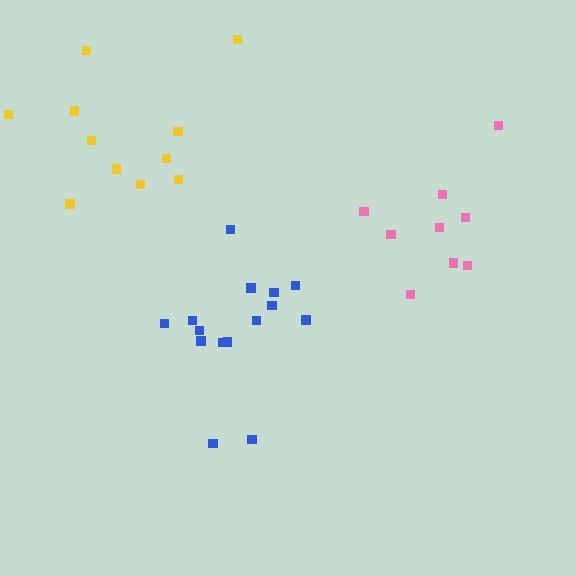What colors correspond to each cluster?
The clusters are colored: yellow, blue, pink.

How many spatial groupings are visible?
There are 3 spatial groupings.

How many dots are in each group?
Group 1: 11 dots, Group 2: 15 dots, Group 3: 9 dots (35 total).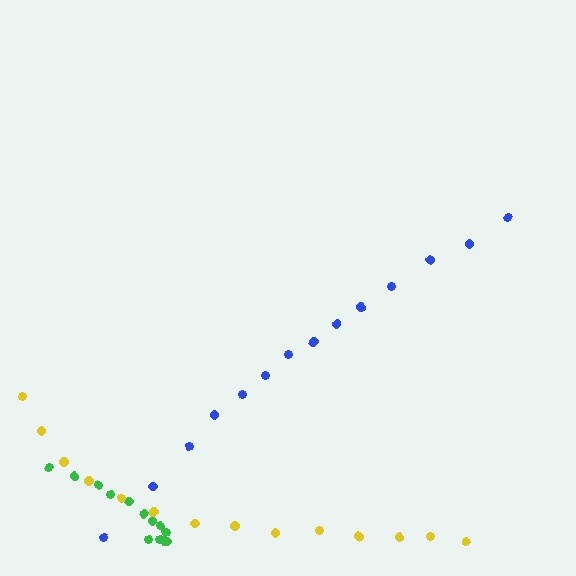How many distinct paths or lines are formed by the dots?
There are 3 distinct paths.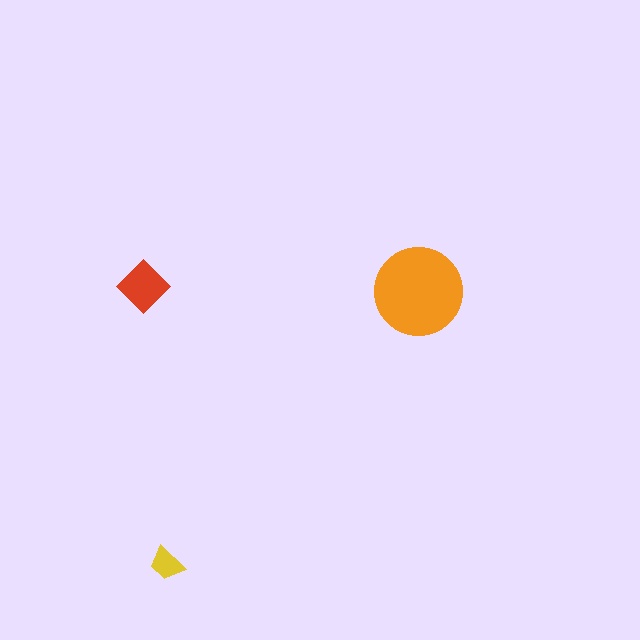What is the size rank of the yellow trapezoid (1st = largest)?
3rd.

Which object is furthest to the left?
The red diamond is leftmost.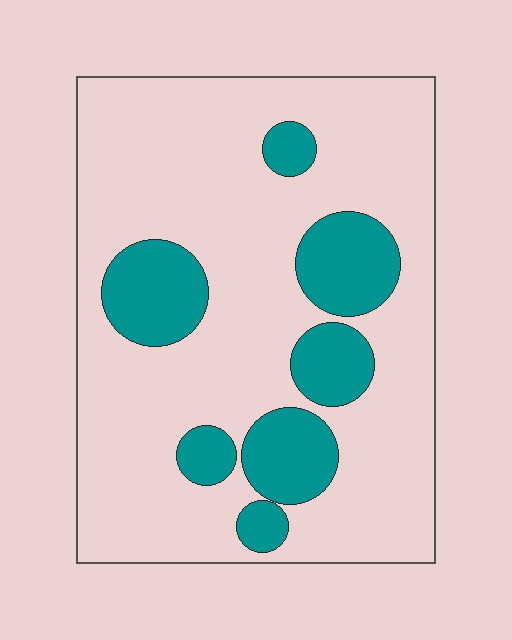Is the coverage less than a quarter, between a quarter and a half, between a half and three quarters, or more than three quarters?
Less than a quarter.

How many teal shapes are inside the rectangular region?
7.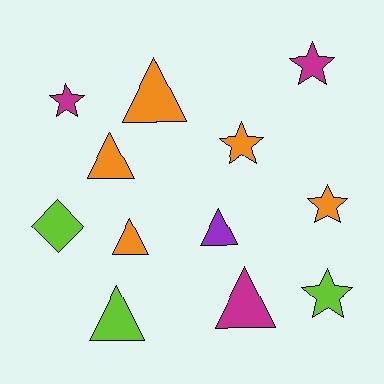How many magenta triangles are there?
There is 1 magenta triangle.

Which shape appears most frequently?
Triangle, with 6 objects.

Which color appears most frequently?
Orange, with 5 objects.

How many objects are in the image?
There are 12 objects.